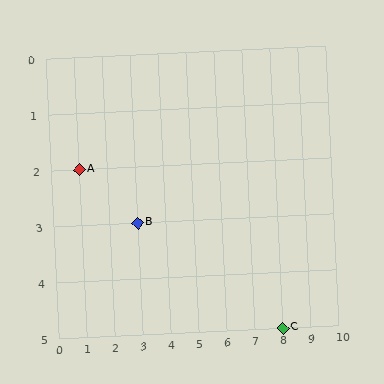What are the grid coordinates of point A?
Point A is at grid coordinates (1, 2).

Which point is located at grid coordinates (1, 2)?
Point A is at (1, 2).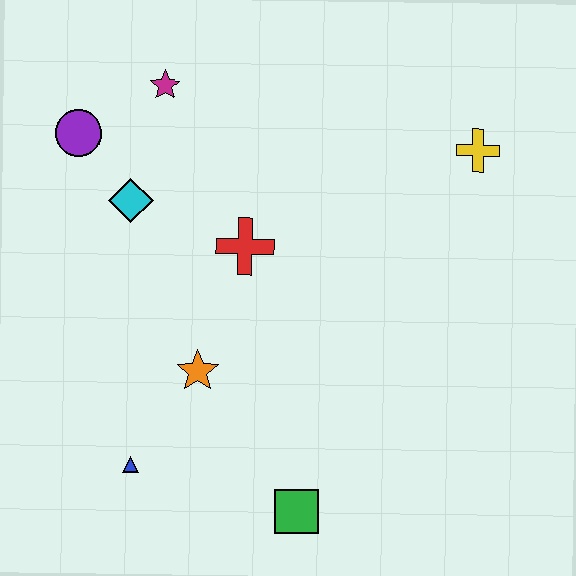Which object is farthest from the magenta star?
The green square is farthest from the magenta star.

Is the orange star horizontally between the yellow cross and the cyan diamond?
Yes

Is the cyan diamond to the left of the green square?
Yes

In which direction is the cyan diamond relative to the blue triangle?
The cyan diamond is above the blue triangle.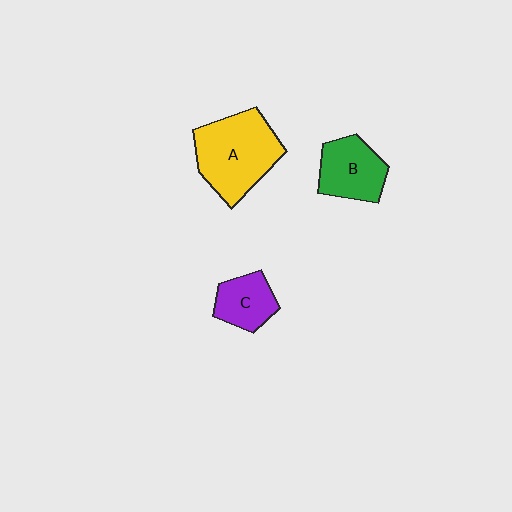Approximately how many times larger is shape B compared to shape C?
Approximately 1.3 times.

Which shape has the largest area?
Shape A (yellow).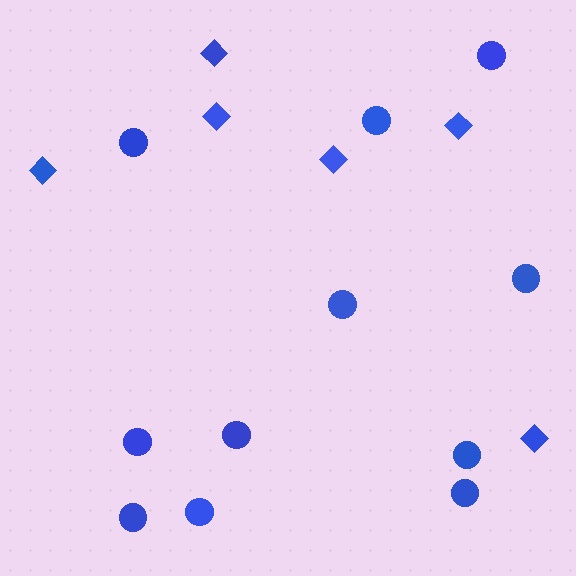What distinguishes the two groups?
There are 2 groups: one group of diamonds (6) and one group of circles (11).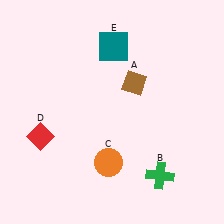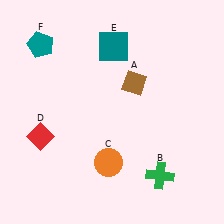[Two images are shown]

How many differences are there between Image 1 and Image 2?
There is 1 difference between the two images.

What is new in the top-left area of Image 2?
A teal pentagon (F) was added in the top-left area of Image 2.